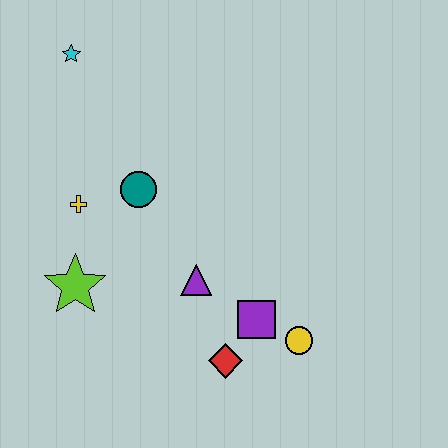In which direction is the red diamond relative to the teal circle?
The red diamond is below the teal circle.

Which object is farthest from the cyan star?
The yellow circle is farthest from the cyan star.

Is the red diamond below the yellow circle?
Yes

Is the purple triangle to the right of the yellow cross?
Yes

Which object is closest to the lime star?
The yellow cross is closest to the lime star.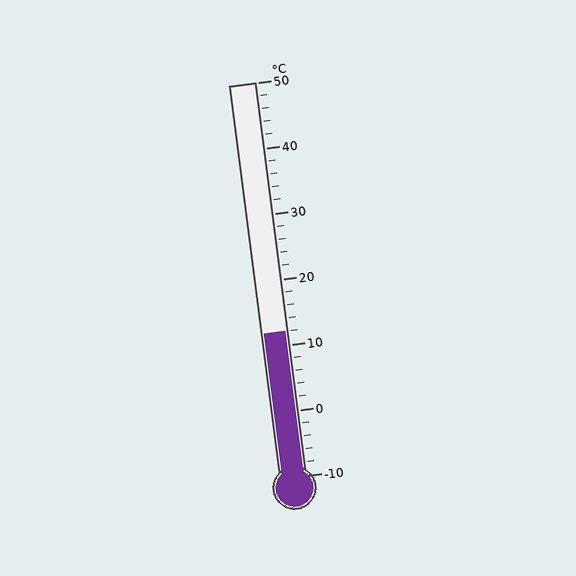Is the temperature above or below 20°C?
The temperature is below 20°C.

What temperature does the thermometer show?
The thermometer shows approximately 12°C.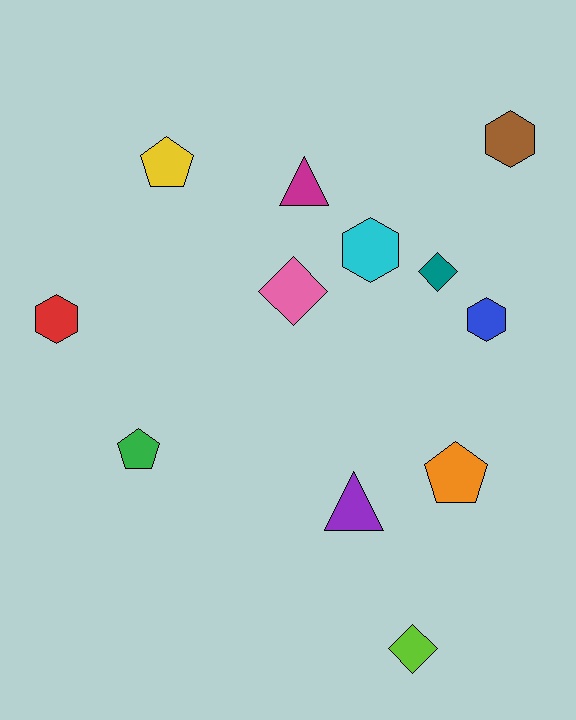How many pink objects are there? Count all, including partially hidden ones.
There is 1 pink object.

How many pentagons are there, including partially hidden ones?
There are 3 pentagons.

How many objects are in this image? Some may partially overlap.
There are 12 objects.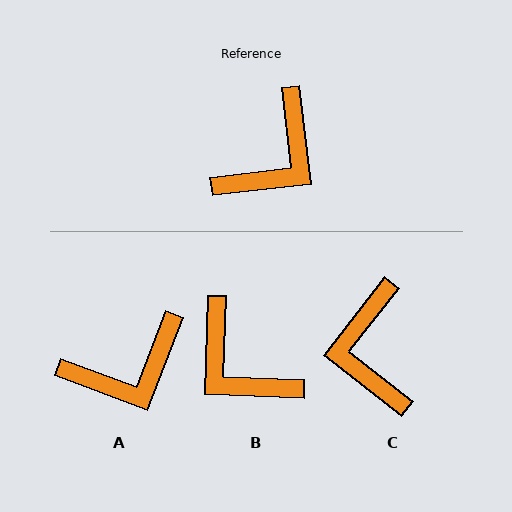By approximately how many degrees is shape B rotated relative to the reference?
Approximately 98 degrees clockwise.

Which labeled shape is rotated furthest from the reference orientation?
C, about 135 degrees away.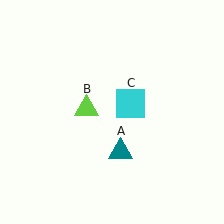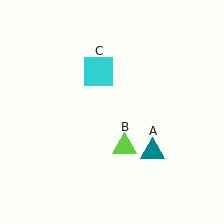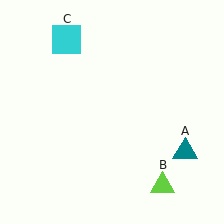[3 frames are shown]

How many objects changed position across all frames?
3 objects changed position: teal triangle (object A), lime triangle (object B), cyan square (object C).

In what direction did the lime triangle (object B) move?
The lime triangle (object B) moved down and to the right.